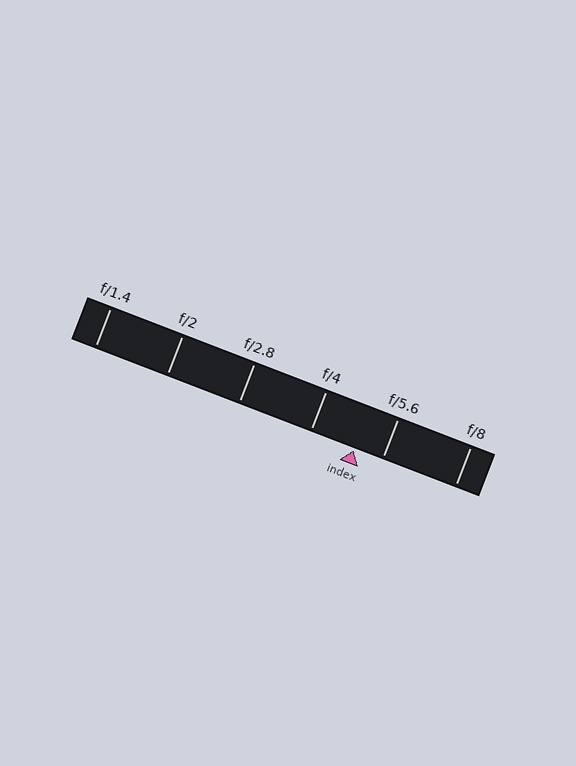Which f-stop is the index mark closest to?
The index mark is closest to f/5.6.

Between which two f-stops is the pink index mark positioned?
The index mark is between f/4 and f/5.6.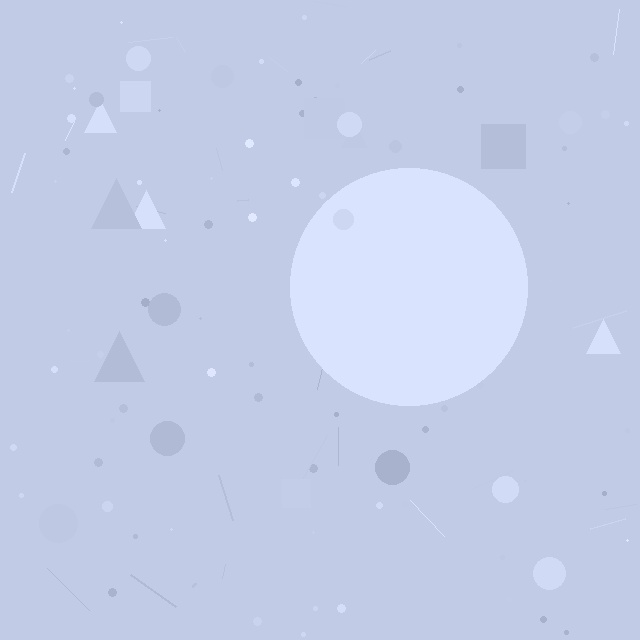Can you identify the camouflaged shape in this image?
The camouflaged shape is a circle.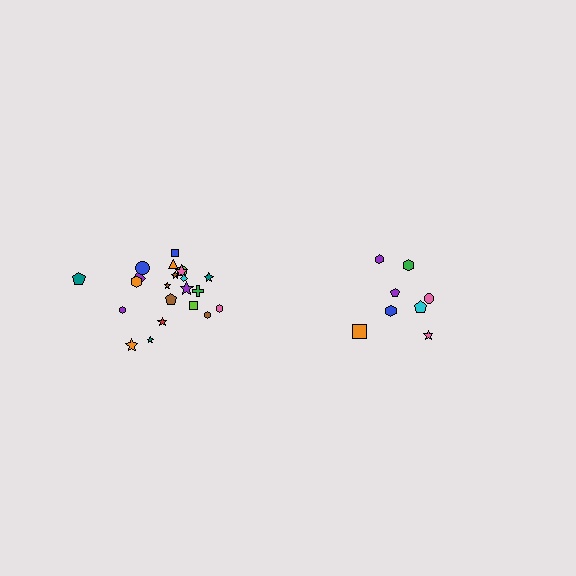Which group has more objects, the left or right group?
The left group.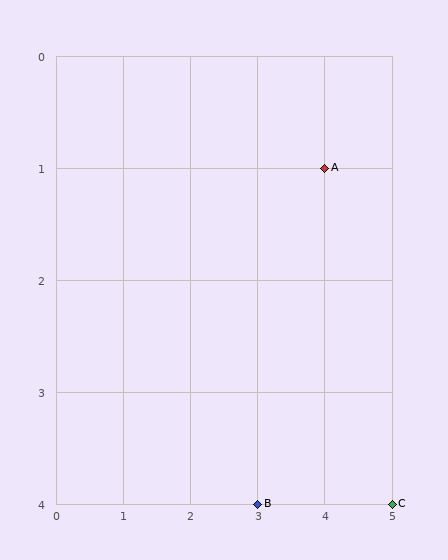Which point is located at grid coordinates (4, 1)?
Point A is at (4, 1).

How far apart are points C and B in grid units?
Points C and B are 2 columns apart.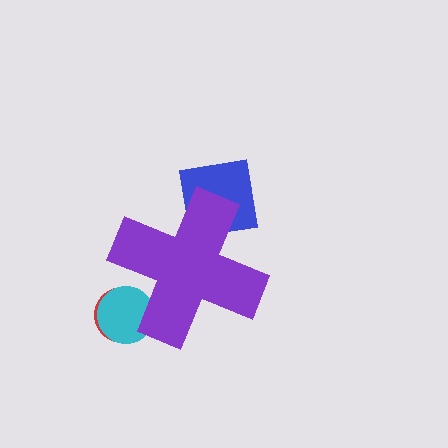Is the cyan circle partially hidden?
Yes, the cyan circle is partially hidden behind the purple cross.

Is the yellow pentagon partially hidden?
Yes, the yellow pentagon is partially hidden behind the purple cross.